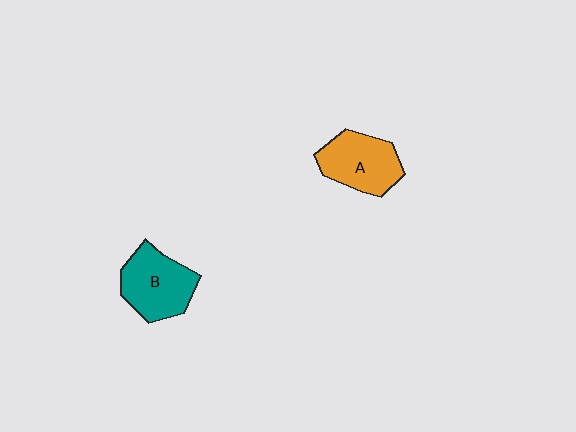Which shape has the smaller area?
Shape A (orange).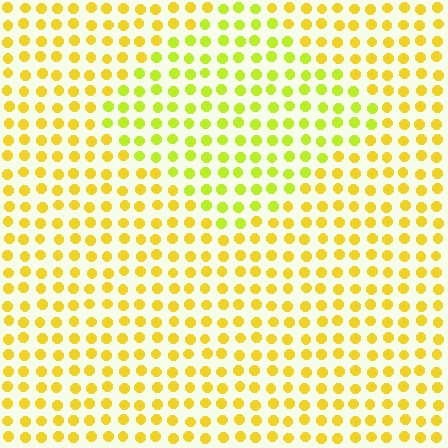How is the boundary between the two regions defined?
The boundary is defined purely by a slight shift in hue (about 26 degrees). Spacing, size, and orientation are identical on both sides.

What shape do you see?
I see a diamond.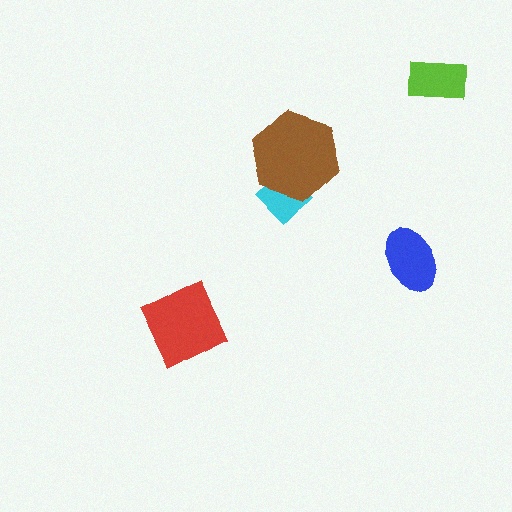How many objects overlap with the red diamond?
0 objects overlap with the red diamond.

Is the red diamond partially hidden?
No, no other shape covers it.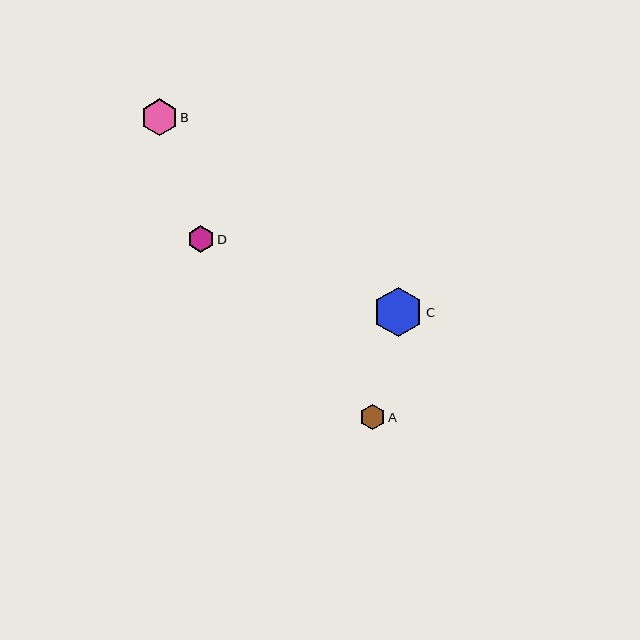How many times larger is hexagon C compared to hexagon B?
Hexagon C is approximately 1.3 times the size of hexagon B.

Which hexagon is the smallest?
Hexagon A is the smallest with a size of approximately 25 pixels.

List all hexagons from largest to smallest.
From largest to smallest: C, B, D, A.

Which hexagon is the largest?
Hexagon C is the largest with a size of approximately 49 pixels.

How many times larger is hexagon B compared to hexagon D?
Hexagon B is approximately 1.4 times the size of hexagon D.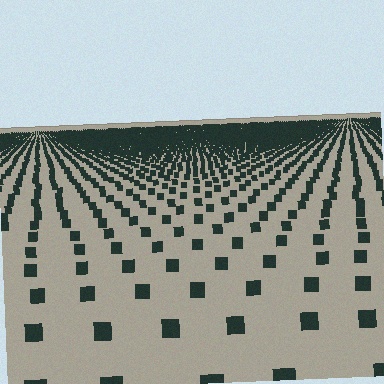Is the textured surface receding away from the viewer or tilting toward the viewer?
The surface is receding away from the viewer. Texture elements get smaller and denser toward the top.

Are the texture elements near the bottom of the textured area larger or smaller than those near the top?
Larger. Near the bottom, elements are closer to the viewer and appear at a bigger on-screen size.